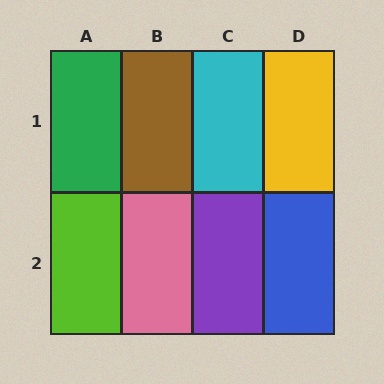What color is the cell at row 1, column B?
Brown.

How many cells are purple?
1 cell is purple.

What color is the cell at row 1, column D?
Yellow.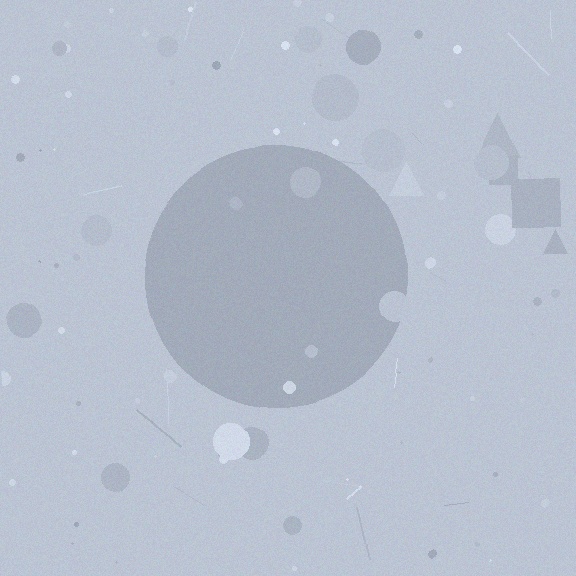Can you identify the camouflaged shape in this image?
The camouflaged shape is a circle.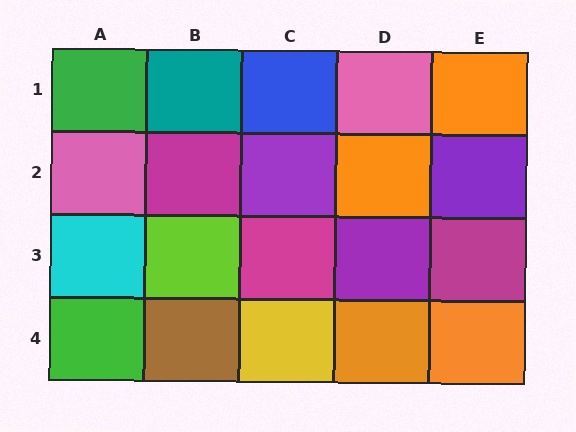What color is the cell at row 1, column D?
Pink.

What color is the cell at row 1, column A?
Green.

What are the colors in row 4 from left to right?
Green, brown, yellow, orange, orange.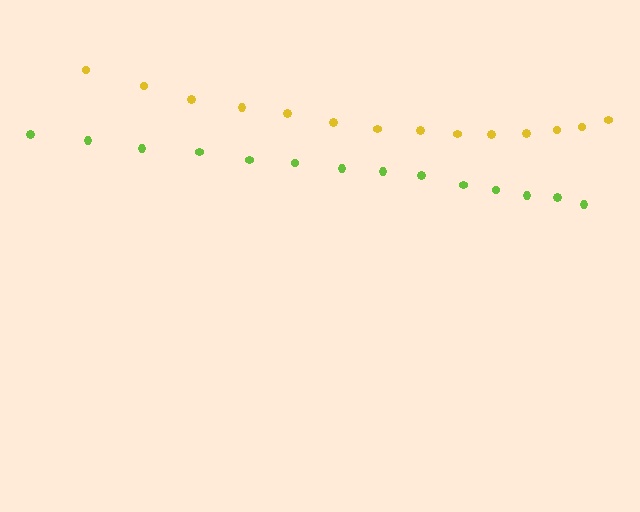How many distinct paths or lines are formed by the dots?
There are 2 distinct paths.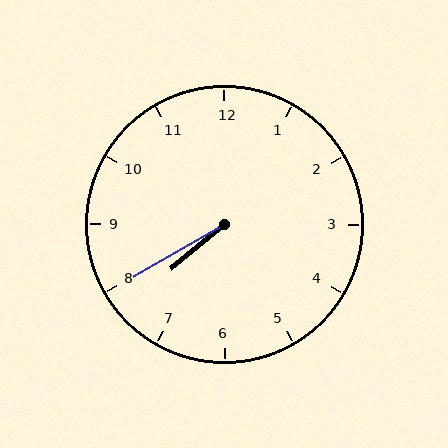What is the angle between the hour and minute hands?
Approximately 10 degrees.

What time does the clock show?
7:40.